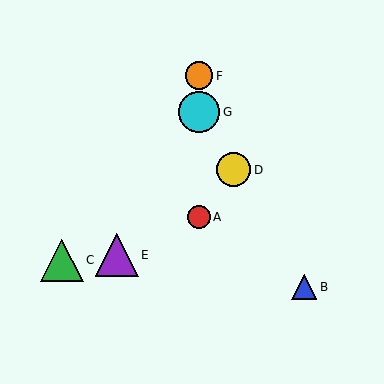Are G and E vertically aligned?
No, G is at x≈199 and E is at x≈117.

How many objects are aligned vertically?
3 objects (A, F, G) are aligned vertically.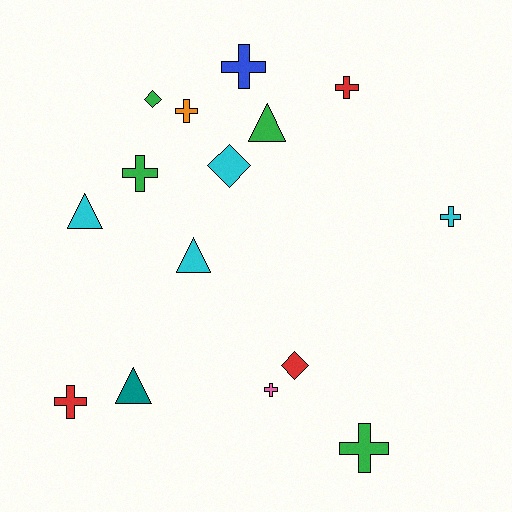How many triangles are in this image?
There are 4 triangles.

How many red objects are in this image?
There are 3 red objects.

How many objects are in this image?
There are 15 objects.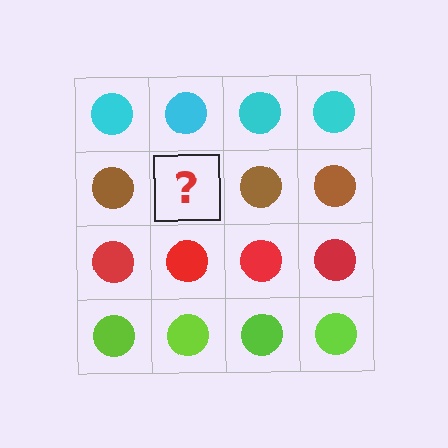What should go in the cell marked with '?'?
The missing cell should contain a brown circle.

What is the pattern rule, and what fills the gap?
The rule is that each row has a consistent color. The gap should be filled with a brown circle.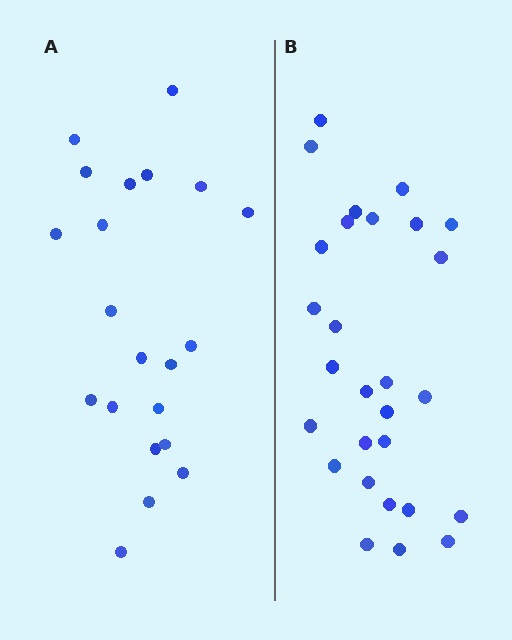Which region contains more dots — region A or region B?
Region B (the right region) has more dots.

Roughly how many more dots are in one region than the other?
Region B has roughly 8 or so more dots than region A.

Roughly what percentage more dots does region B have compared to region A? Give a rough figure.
About 35% more.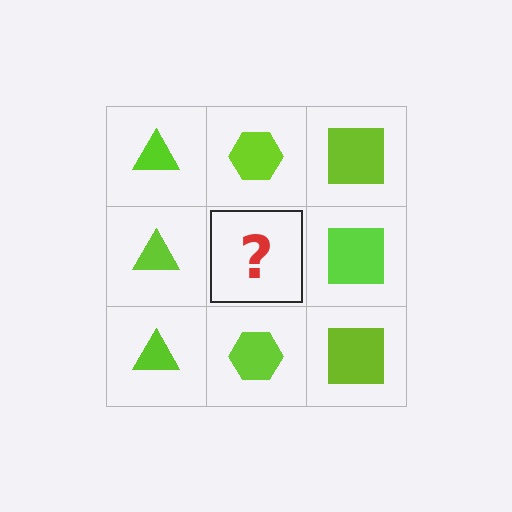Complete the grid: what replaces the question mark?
The question mark should be replaced with a lime hexagon.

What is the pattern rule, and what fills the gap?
The rule is that each column has a consistent shape. The gap should be filled with a lime hexagon.